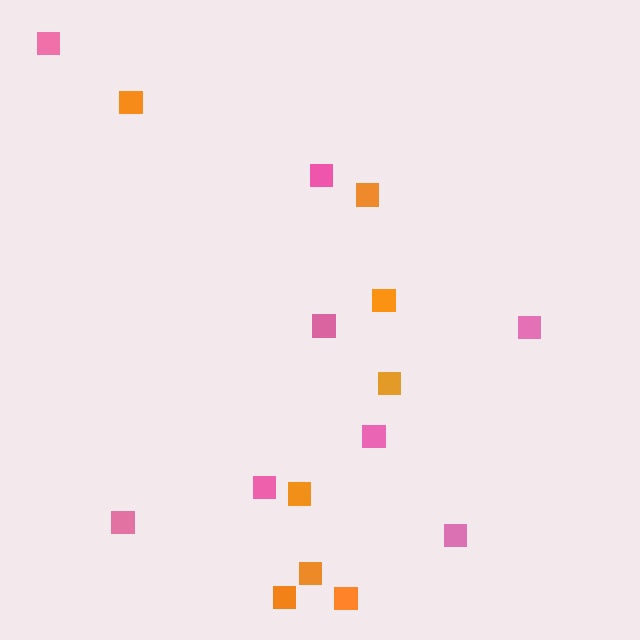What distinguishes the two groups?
There are 2 groups: one group of orange squares (8) and one group of pink squares (8).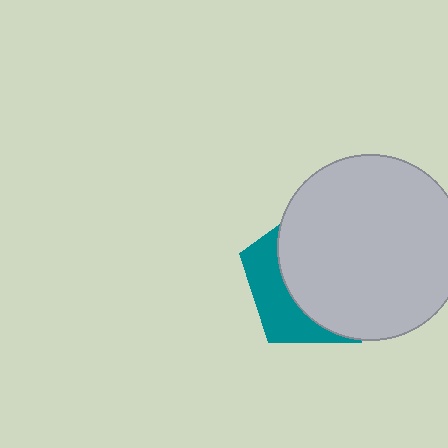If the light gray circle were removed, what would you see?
You would see the complete teal pentagon.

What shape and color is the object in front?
The object in front is a light gray circle.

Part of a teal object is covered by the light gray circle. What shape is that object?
It is a pentagon.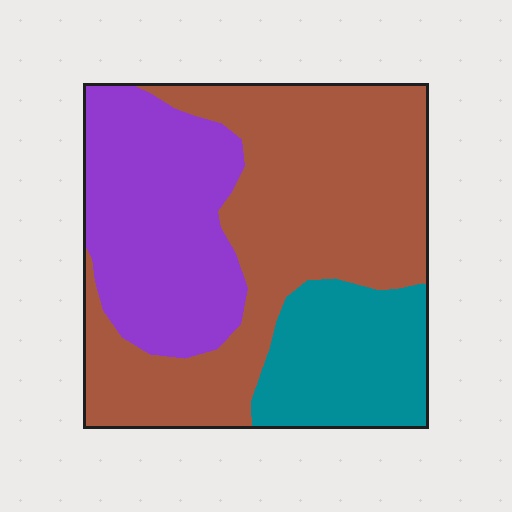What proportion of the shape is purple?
Purple takes up between a quarter and a half of the shape.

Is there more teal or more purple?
Purple.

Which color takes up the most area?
Brown, at roughly 50%.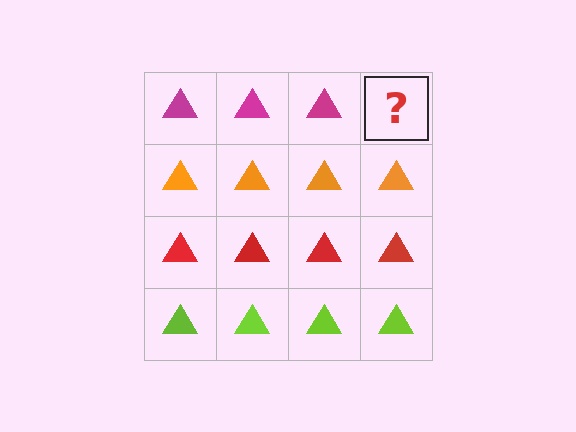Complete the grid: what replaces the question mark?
The question mark should be replaced with a magenta triangle.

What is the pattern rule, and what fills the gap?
The rule is that each row has a consistent color. The gap should be filled with a magenta triangle.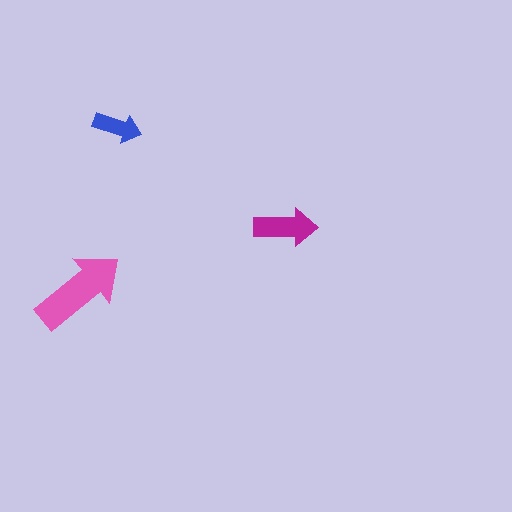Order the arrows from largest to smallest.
the pink one, the magenta one, the blue one.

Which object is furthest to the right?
The magenta arrow is rightmost.